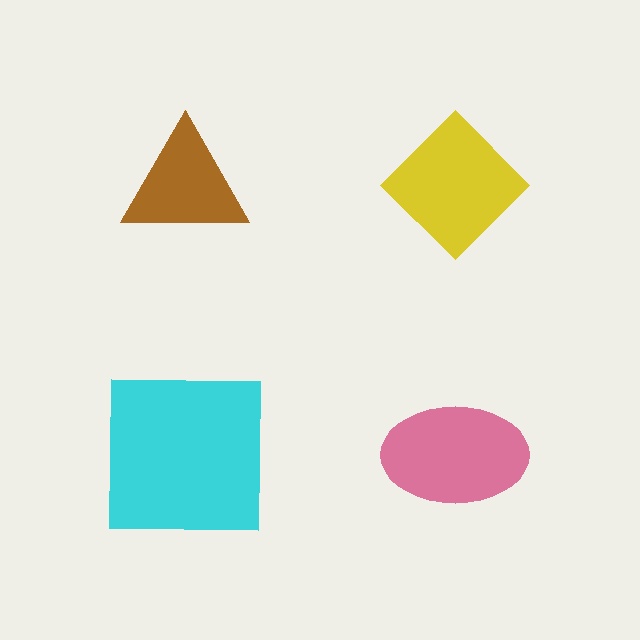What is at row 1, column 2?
A yellow diamond.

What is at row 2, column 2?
A pink ellipse.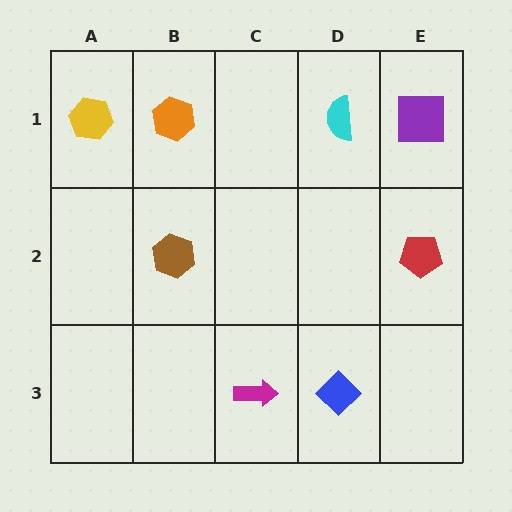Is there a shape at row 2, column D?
No, that cell is empty.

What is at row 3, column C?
A magenta arrow.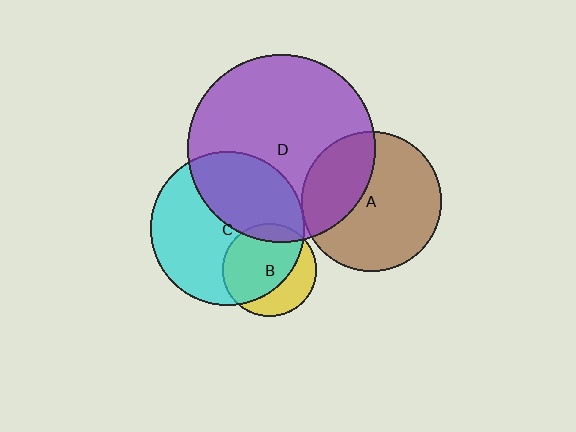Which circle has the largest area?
Circle D (purple).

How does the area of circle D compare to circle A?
Approximately 1.8 times.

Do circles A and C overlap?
Yes.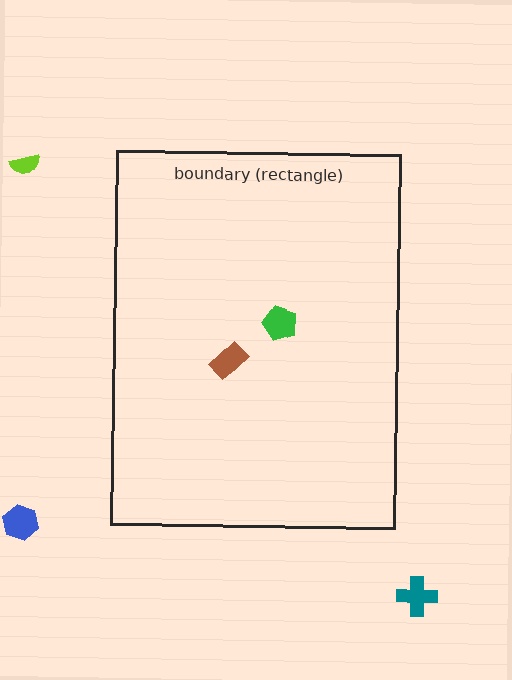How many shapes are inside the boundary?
2 inside, 3 outside.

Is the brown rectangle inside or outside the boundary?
Inside.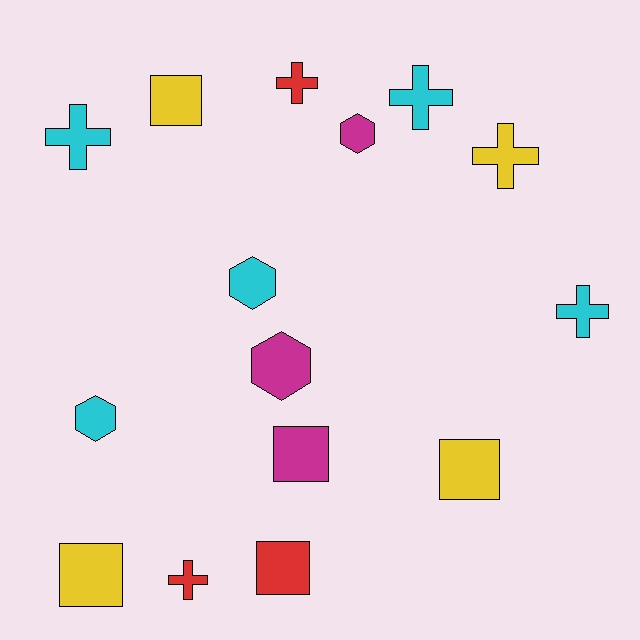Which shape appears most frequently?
Cross, with 6 objects.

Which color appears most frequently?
Cyan, with 5 objects.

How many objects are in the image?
There are 15 objects.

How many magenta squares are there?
There is 1 magenta square.